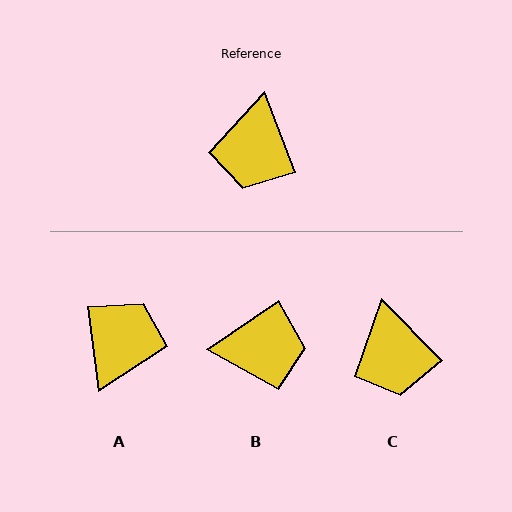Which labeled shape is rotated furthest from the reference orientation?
A, about 166 degrees away.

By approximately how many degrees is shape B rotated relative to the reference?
Approximately 103 degrees counter-clockwise.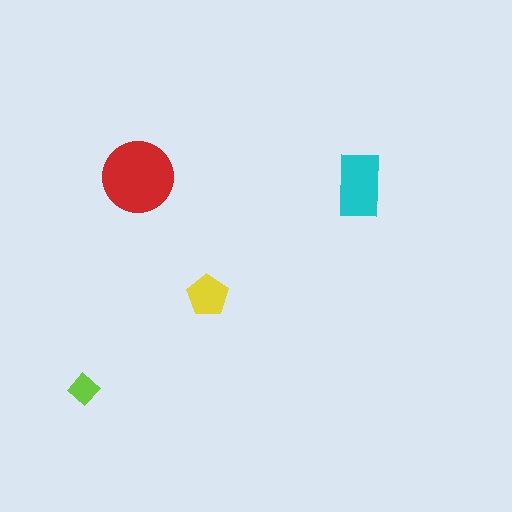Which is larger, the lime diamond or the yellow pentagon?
The yellow pentagon.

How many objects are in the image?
There are 4 objects in the image.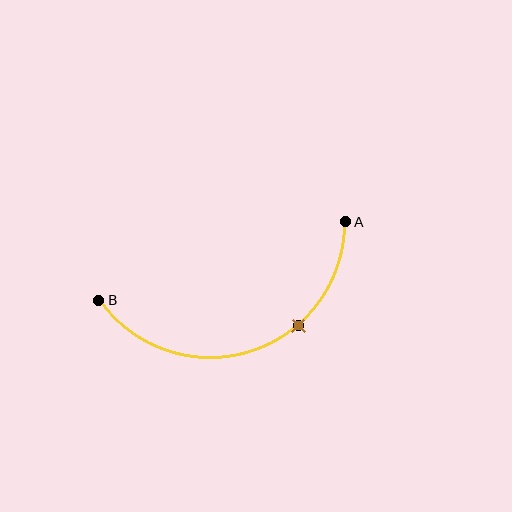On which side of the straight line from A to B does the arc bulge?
The arc bulges below the straight line connecting A and B.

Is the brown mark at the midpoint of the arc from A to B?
No. The brown mark lies on the arc but is closer to endpoint A. The arc midpoint would be at the point on the curve equidistant along the arc from both A and B.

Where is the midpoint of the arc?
The arc midpoint is the point on the curve farthest from the straight line joining A and B. It sits below that line.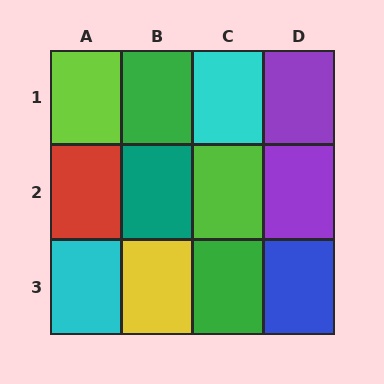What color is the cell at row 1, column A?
Lime.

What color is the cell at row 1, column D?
Purple.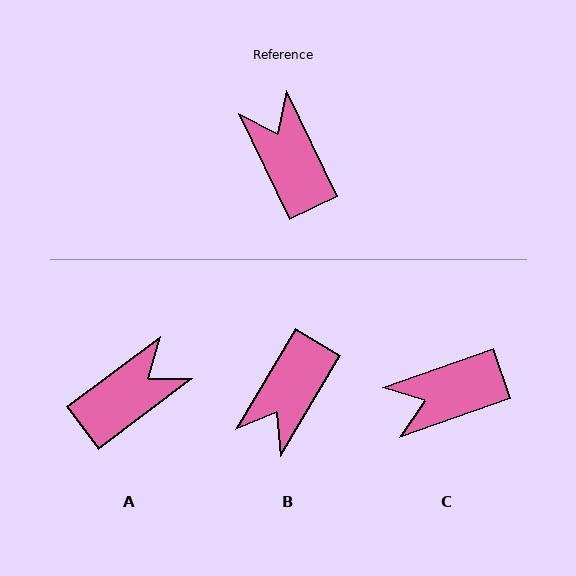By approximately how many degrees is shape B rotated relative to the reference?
Approximately 124 degrees counter-clockwise.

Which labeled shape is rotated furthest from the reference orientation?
B, about 124 degrees away.